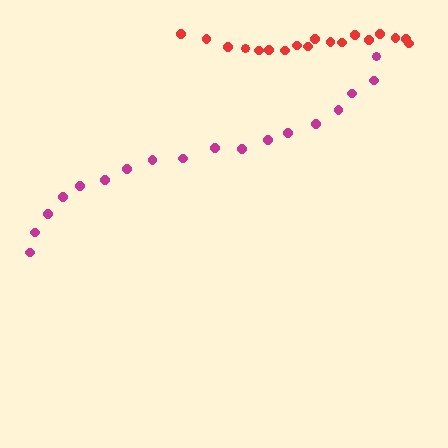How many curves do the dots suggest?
There are 2 distinct paths.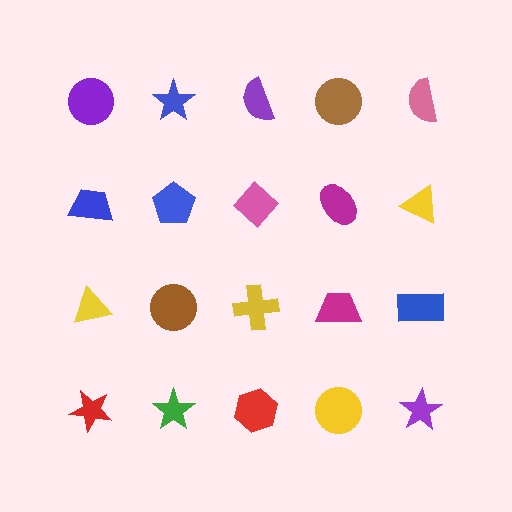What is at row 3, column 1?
A yellow triangle.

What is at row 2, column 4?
A magenta ellipse.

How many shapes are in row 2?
5 shapes.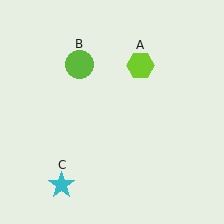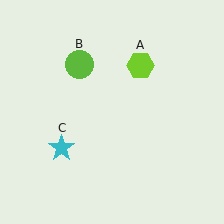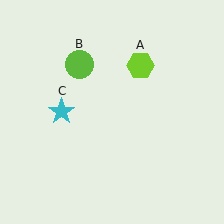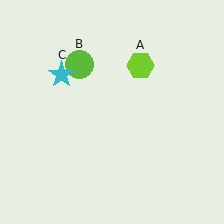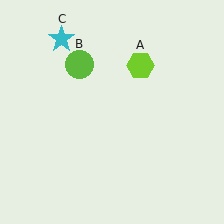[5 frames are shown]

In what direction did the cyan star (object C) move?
The cyan star (object C) moved up.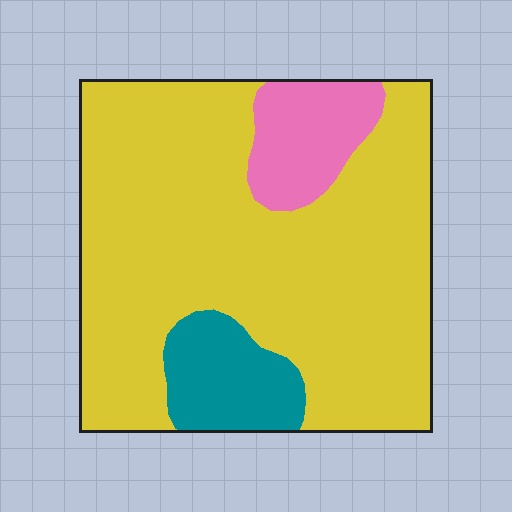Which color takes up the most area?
Yellow, at roughly 80%.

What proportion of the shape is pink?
Pink takes up less than a quarter of the shape.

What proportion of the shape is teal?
Teal covers roughly 10% of the shape.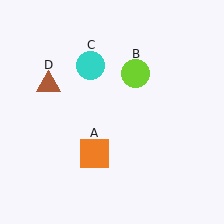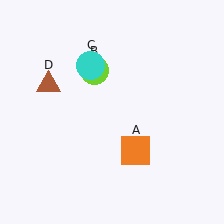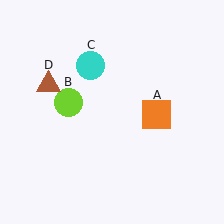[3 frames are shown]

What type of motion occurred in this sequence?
The orange square (object A), lime circle (object B) rotated counterclockwise around the center of the scene.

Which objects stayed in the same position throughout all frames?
Cyan circle (object C) and brown triangle (object D) remained stationary.